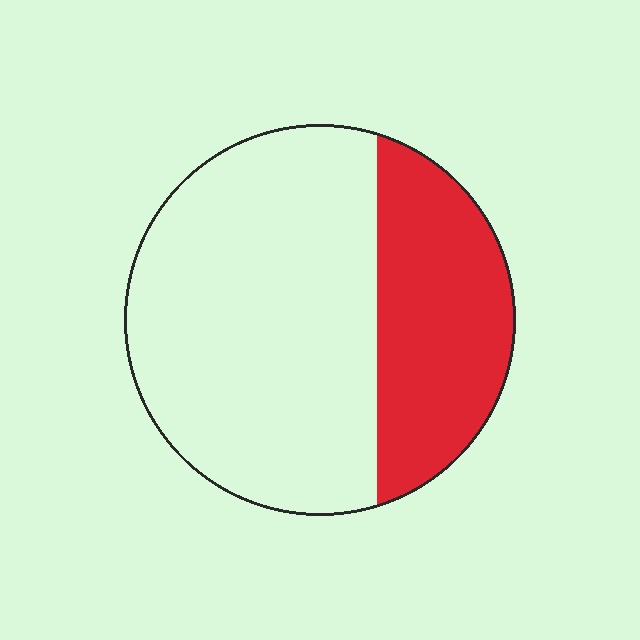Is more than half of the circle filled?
No.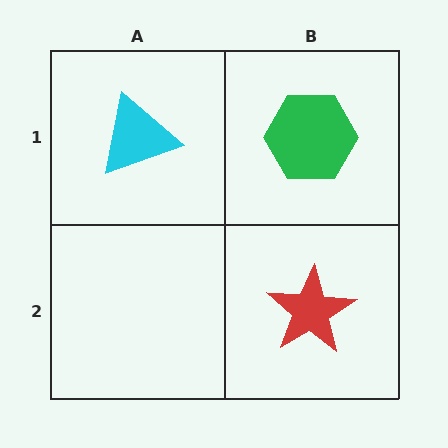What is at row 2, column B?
A red star.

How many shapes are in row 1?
2 shapes.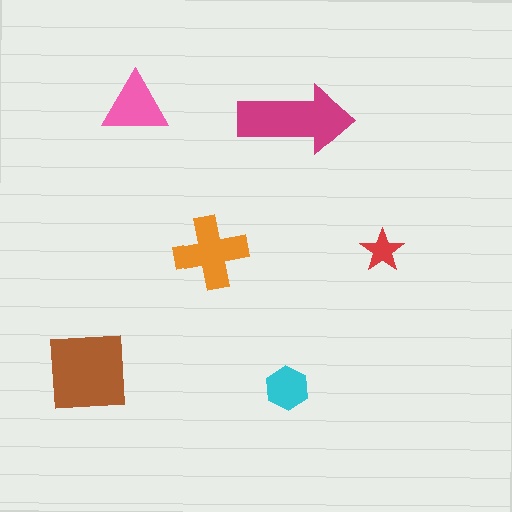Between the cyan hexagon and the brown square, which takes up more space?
The brown square.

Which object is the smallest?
The red star.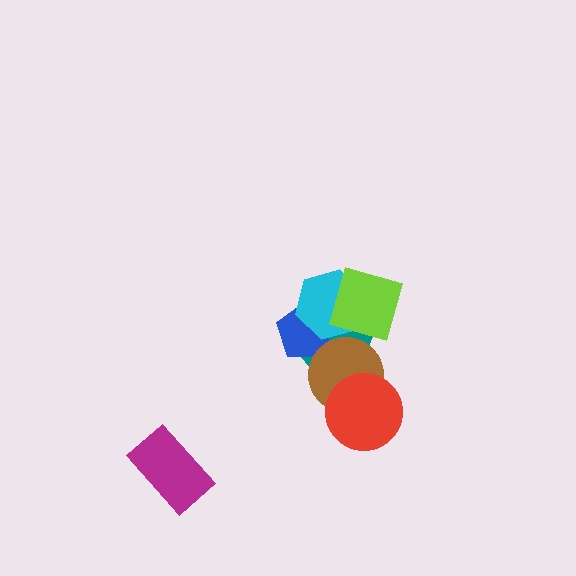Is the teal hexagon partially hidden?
Yes, it is partially covered by another shape.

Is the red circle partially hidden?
No, no other shape covers it.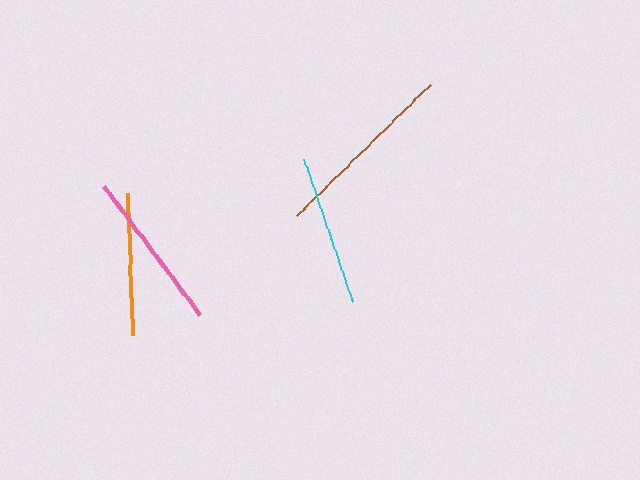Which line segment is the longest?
The brown line is the longest at approximately 188 pixels.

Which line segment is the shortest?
The orange line is the shortest at approximately 142 pixels.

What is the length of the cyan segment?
The cyan segment is approximately 151 pixels long.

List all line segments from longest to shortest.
From longest to shortest: brown, pink, cyan, orange.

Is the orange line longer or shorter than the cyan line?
The cyan line is longer than the orange line.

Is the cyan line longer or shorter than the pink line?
The pink line is longer than the cyan line.